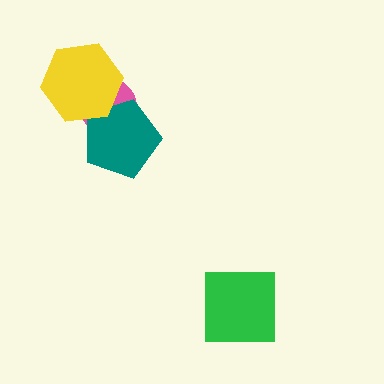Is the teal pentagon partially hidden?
Yes, it is partially covered by another shape.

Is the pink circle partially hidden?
Yes, it is partially covered by another shape.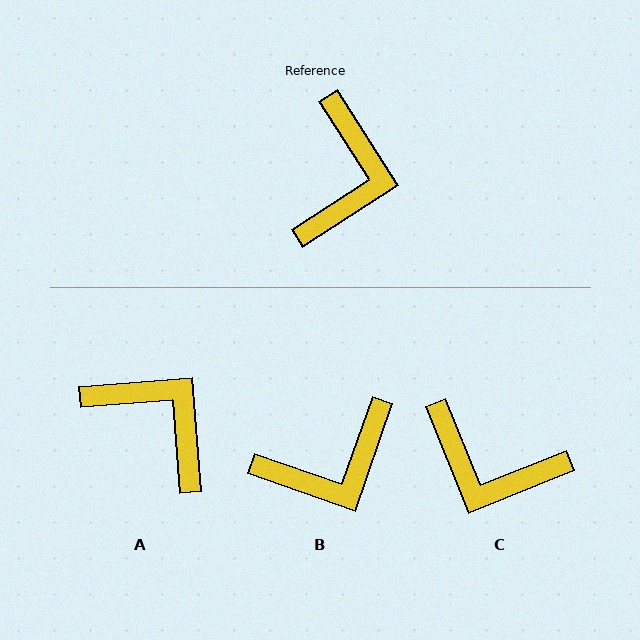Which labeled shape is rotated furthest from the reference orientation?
C, about 101 degrees away.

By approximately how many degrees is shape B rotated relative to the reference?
Approximately 52 degrees clockwise.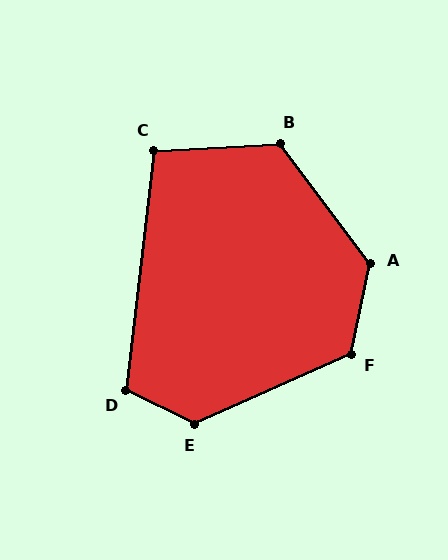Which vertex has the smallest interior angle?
C, at approximately 100 degrees.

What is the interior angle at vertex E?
Approximately 129 degrees (obtuse).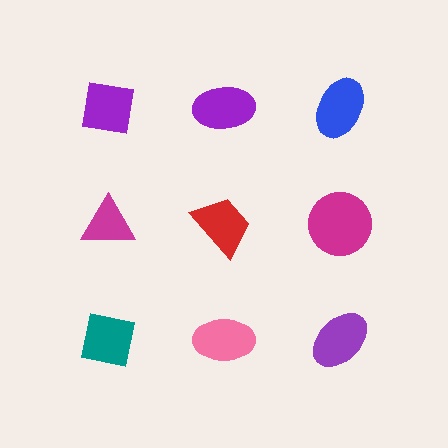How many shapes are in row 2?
3 shapes.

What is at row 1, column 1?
A purple square.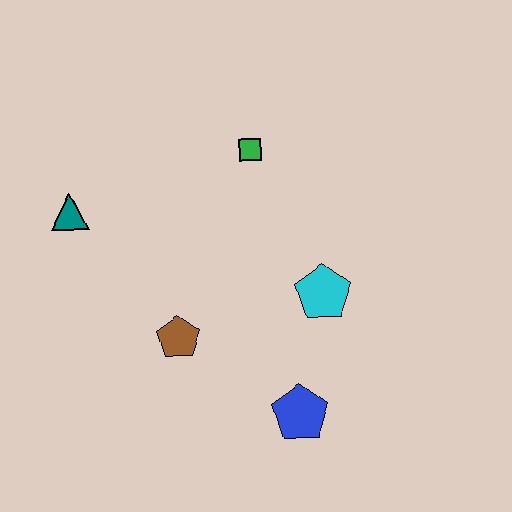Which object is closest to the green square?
The cyan pentagon is closest to the green square.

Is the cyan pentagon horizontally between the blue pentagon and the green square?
No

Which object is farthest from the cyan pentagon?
The teal triangle is farthest from the cyan pentagon.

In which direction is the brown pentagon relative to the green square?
The brown pentagon is below the green square.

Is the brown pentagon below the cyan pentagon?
Yes